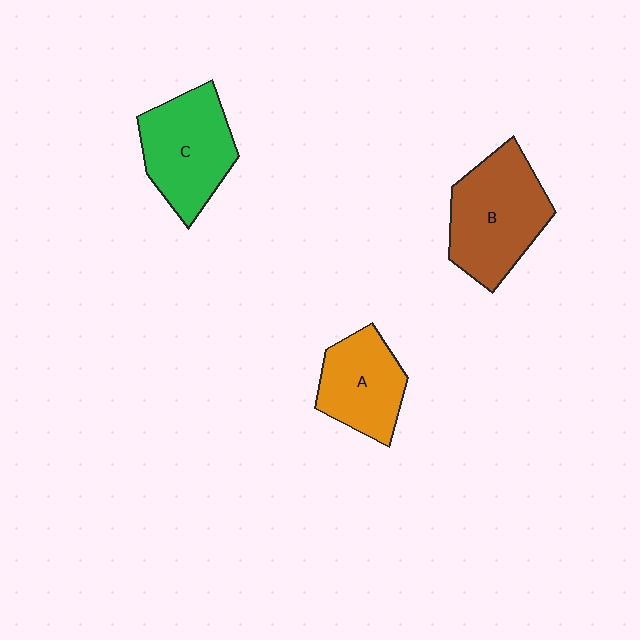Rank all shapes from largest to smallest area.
From largest to smallest: B (brown), C (green), A (orange).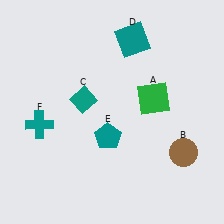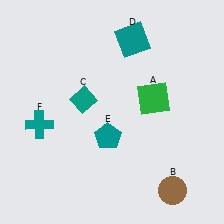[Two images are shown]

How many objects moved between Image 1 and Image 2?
1 object moved between the two images.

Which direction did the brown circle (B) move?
The brown circle (B) moved down.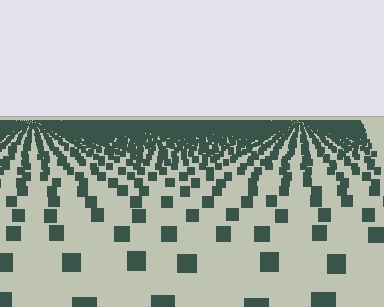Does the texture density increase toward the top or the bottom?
Density increases toward the top.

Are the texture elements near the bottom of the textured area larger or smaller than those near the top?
Larger. Near the bottom, elements are closer to the viewer and appear at a bigger on-screen size.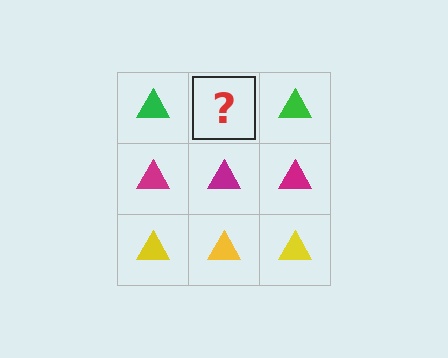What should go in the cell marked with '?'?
The missing cell should contain a green triangle.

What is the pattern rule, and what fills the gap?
The rule is that each row has a consistent color. The gap should be filled with a green triangle.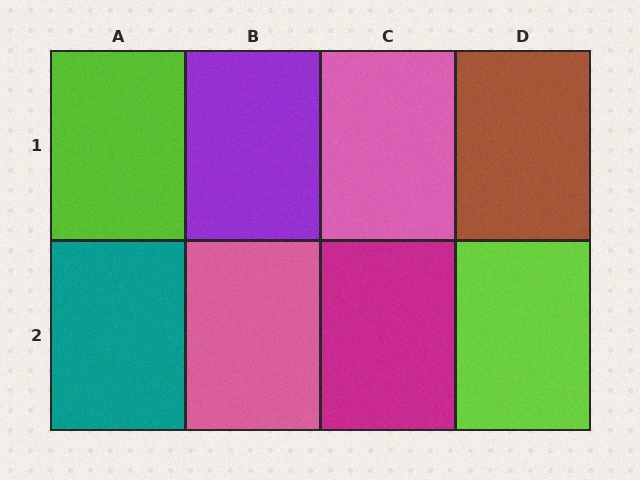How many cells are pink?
2 cells are pink.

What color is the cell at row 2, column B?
Pink.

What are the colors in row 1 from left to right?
Lime, purple, pink, brown.